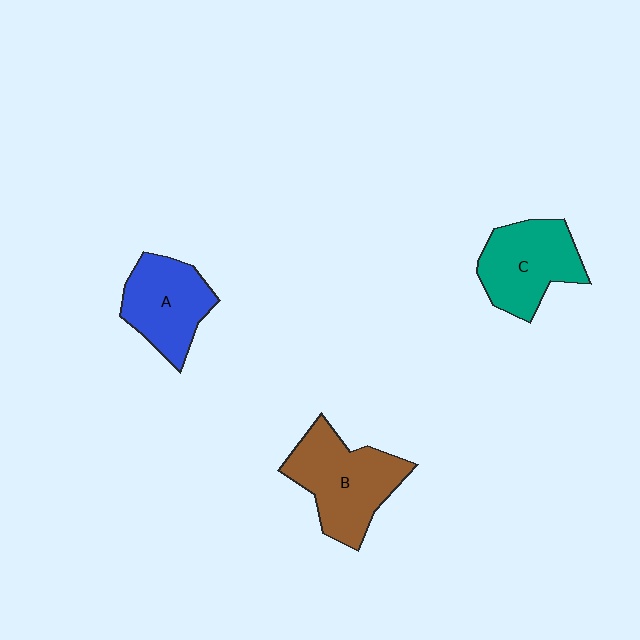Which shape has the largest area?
Shape B (brown).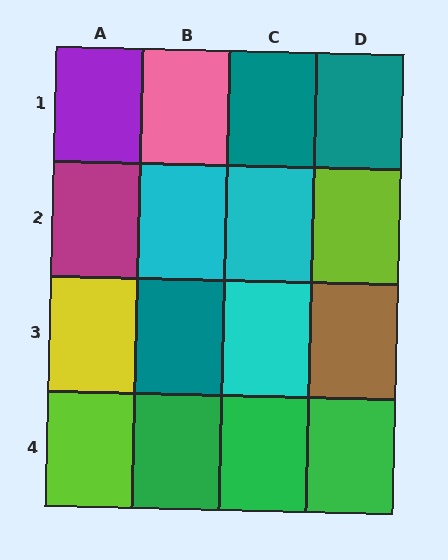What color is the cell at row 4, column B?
Green.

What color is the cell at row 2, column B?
Cyan.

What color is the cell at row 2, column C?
Cyan.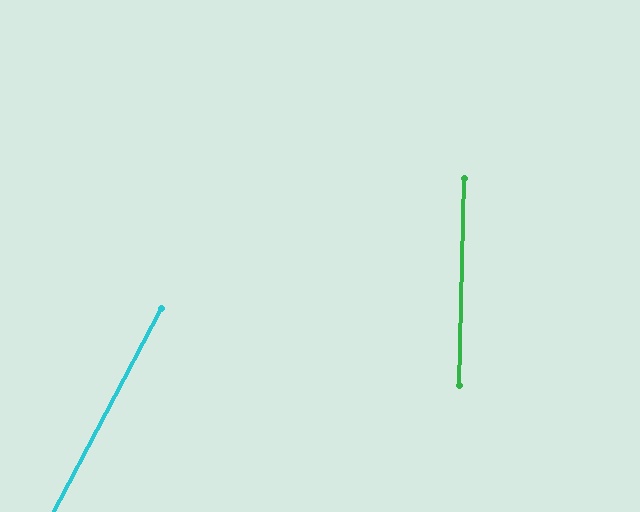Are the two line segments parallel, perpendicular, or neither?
Neither parallel nor perpendicular — they differ by about 26°.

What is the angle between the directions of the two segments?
Approximately 26 degrees.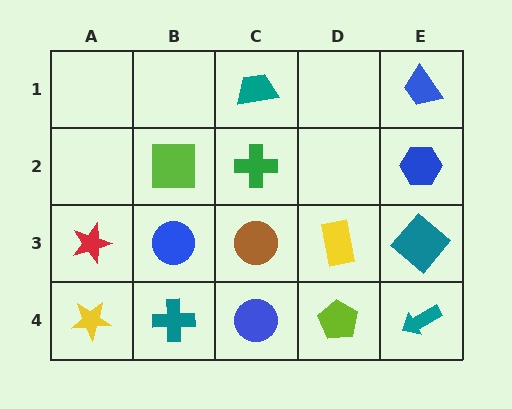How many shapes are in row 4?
5 shapes.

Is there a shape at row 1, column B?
No, that cell is empty.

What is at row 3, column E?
A teal diamond.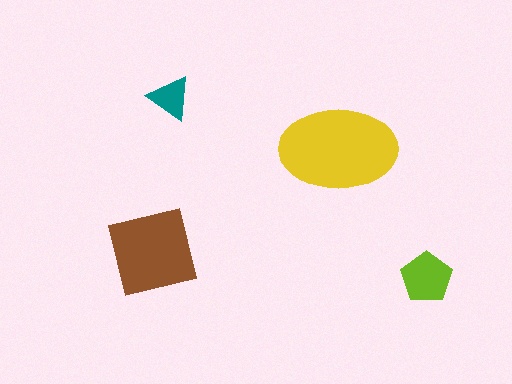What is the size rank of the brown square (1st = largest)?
2nd.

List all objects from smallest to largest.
The teal triangle, the lime pentagon, the brown square, the yellow ellipse.